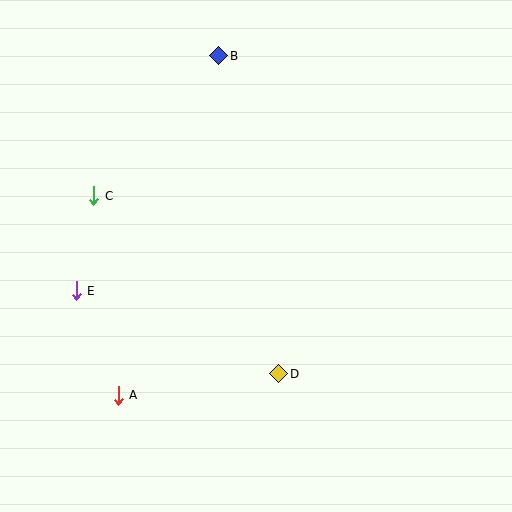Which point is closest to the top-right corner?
Point B is closest to the top-right corner.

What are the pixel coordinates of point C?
Point C is at (94, 196).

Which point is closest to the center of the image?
Point D at (279, 374) is closest to the center.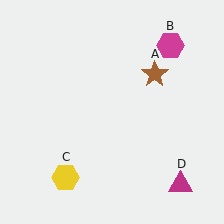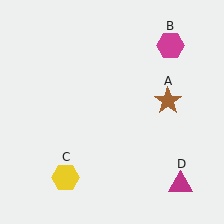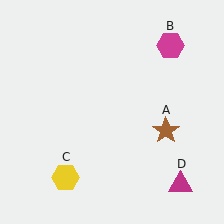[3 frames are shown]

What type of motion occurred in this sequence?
The brown star (object A) rotated clockwise around the center of the scene.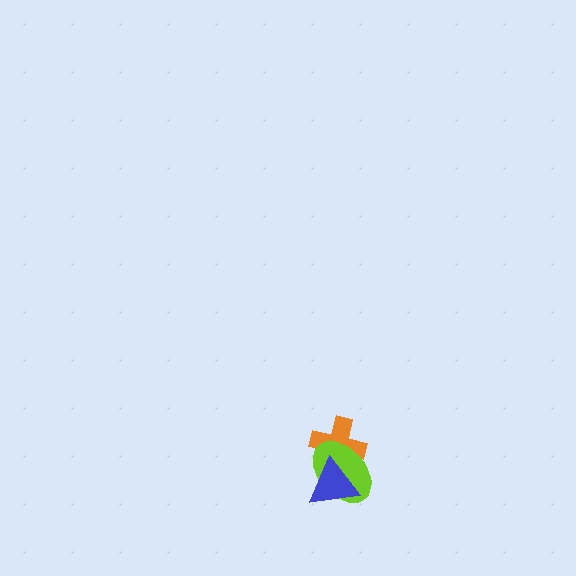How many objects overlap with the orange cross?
2 objects overlap with the orange cross.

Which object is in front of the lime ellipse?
The blue triangle is in front of the lime ellipse.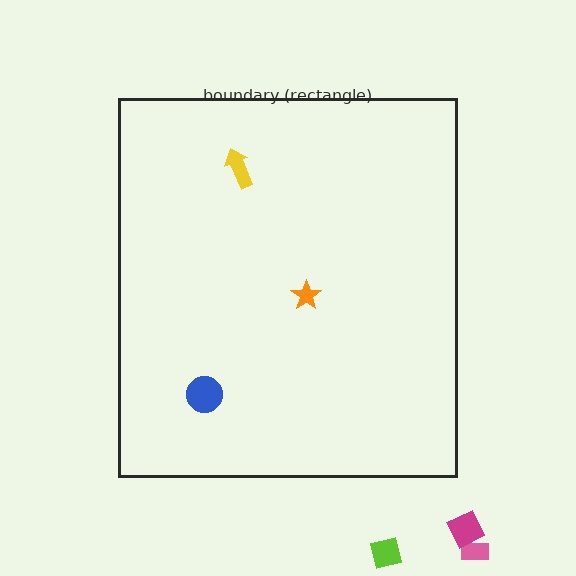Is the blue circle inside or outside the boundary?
Inside.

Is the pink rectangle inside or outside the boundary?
Outside.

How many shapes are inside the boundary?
3 inside, 3 outside.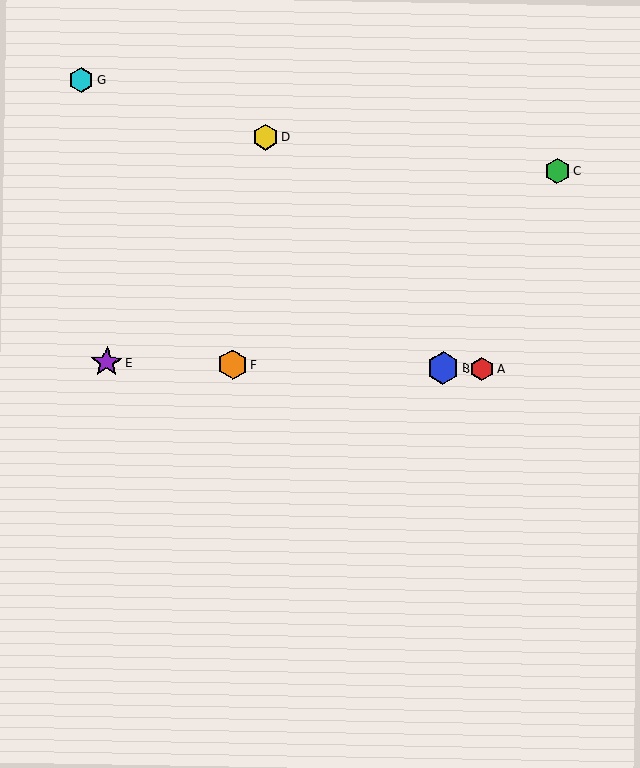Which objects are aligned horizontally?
Objects A, B, E, F are aligned horizontally.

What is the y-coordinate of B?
Object B is at y≈368.